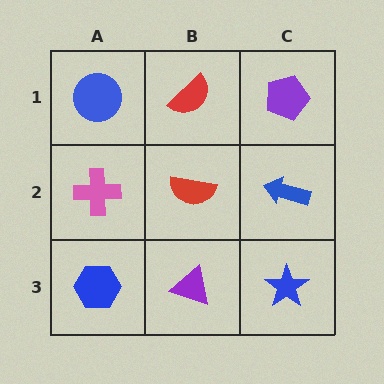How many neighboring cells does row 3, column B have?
3.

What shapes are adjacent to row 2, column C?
A purple pentagon (row 1, column C), a blue star (row 3, column C), a red semicircle (row 2, column B).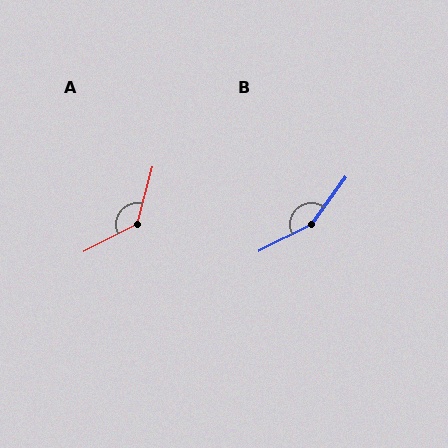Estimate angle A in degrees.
Approximately 132 degrees.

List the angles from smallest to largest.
A (132°), B (152°).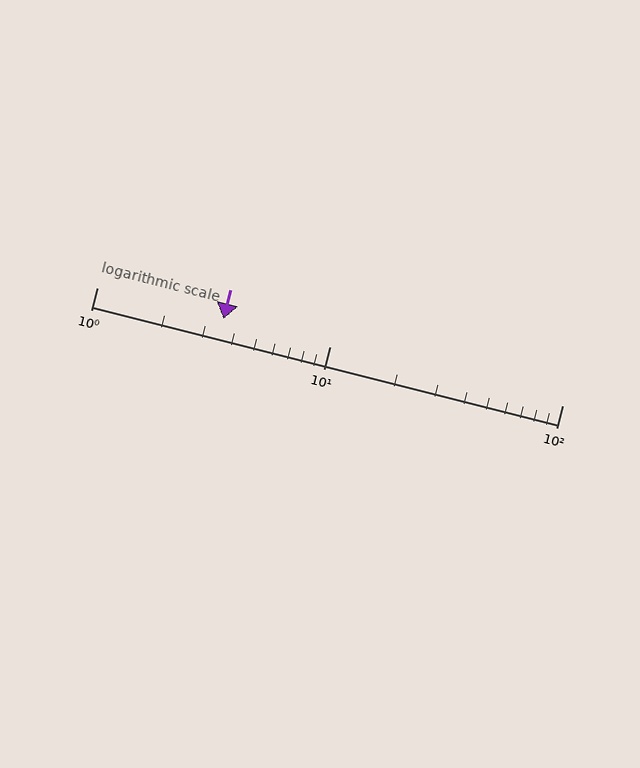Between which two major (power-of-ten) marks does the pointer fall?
The pointer is between 1 and 10.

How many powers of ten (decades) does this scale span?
The scale spans 2 decades, from 1 to 100.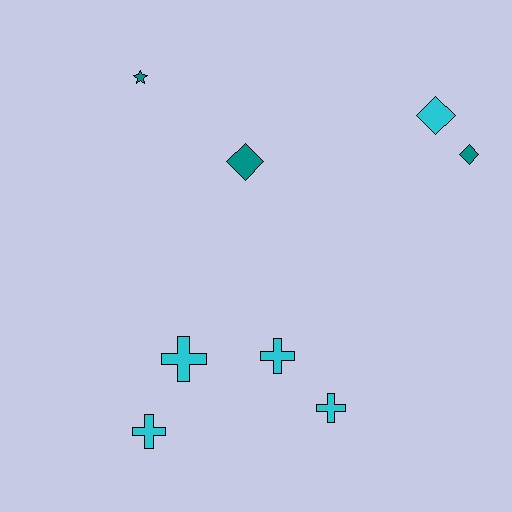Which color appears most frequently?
Cyan, with 5 objects.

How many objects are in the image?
There are 8 objects.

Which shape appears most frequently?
Cross, with 4 objects.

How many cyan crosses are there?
There are 4 cyan crosses.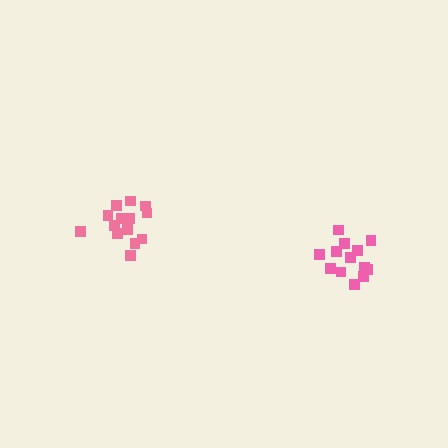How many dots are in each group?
Group 1: 14 dots, Group 2: 13 dots (27 total).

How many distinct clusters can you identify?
There are 2 distinct clusters.